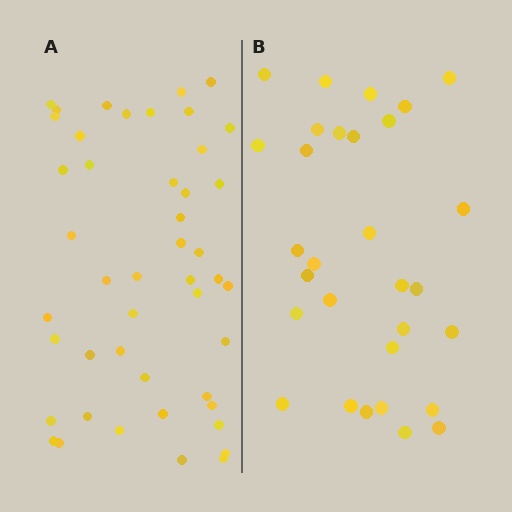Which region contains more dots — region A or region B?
Region A (the left region) has more dots.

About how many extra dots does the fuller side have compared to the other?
Region A has approximately 15 more dots than region B.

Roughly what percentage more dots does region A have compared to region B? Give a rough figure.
About 55% more.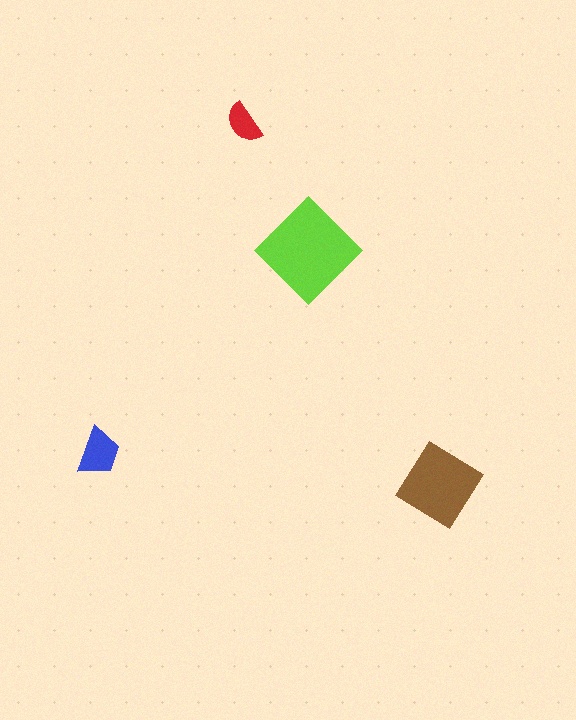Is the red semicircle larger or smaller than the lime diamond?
Smaller.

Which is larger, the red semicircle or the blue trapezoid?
The blue trapezoid.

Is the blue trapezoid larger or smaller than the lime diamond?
Smaller.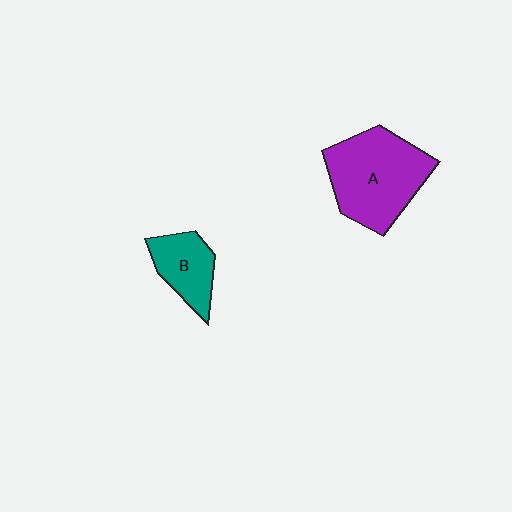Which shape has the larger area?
Shape A (purple).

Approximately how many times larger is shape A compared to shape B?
Approximately 2.0 times.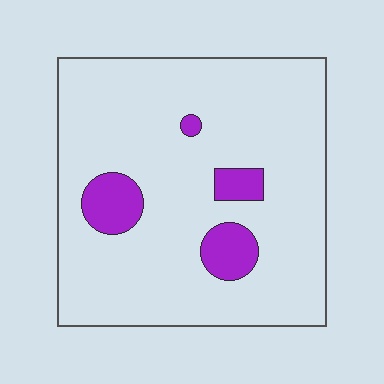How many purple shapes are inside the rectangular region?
4.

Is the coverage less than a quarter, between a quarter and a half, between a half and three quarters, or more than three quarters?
Less than a quarter.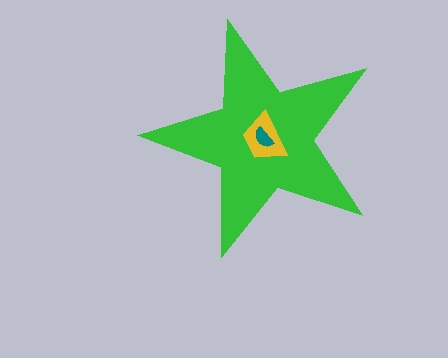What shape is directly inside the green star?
The yellow trapezoid.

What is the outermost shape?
The green star.